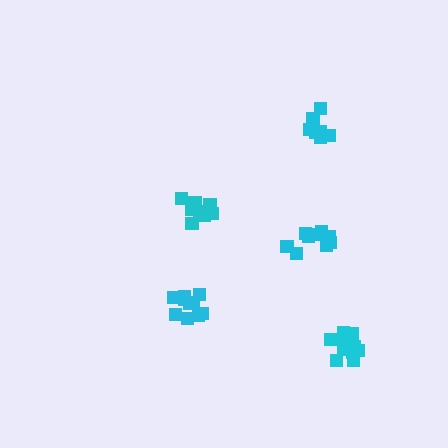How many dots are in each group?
Group 1: 8 dots, Group 2: 11 dots, Group 3: 11 dots, Group 4: 11 dots, Group 5: 9 dots (50 total).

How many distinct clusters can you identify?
There are 5 distinct clusters.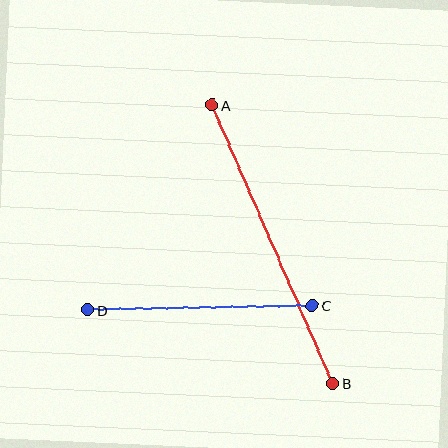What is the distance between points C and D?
The distance is approximately 225 pixels.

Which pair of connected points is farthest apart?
Points A and B are farthest apart.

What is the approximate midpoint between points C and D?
The midpoint is at approximately (200, 307) pixels.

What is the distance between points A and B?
The distance is approximately 303 pixels.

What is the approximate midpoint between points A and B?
The midpoint is at approximately (272, 244) pixels.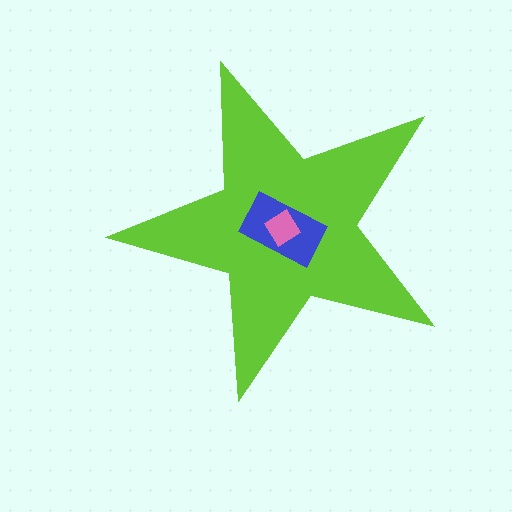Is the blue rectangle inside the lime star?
Yes.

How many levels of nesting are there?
3.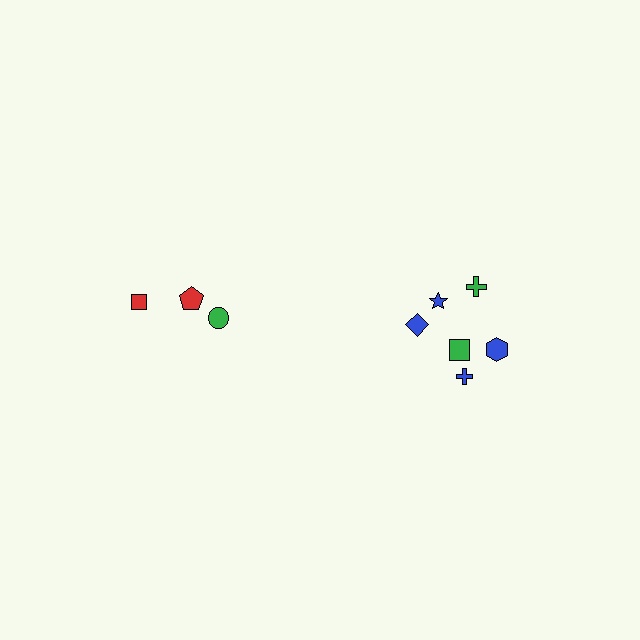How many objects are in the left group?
There are 3 objects.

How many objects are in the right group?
There are 6 objects.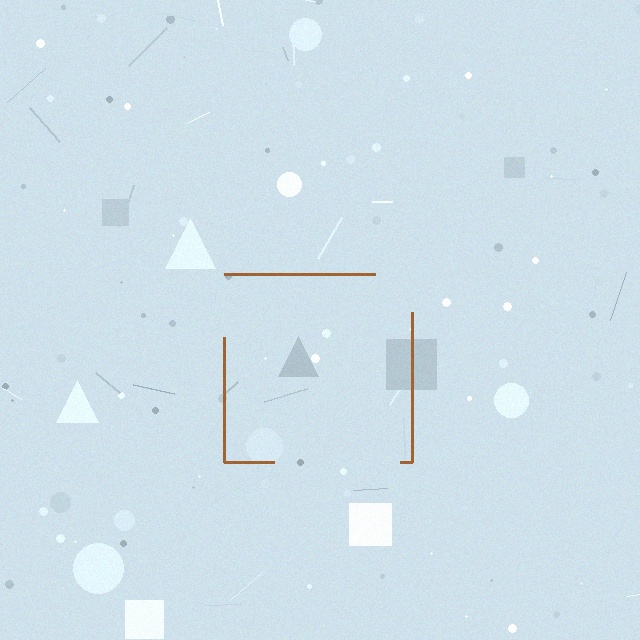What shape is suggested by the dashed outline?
The dashed outline suggests a square.